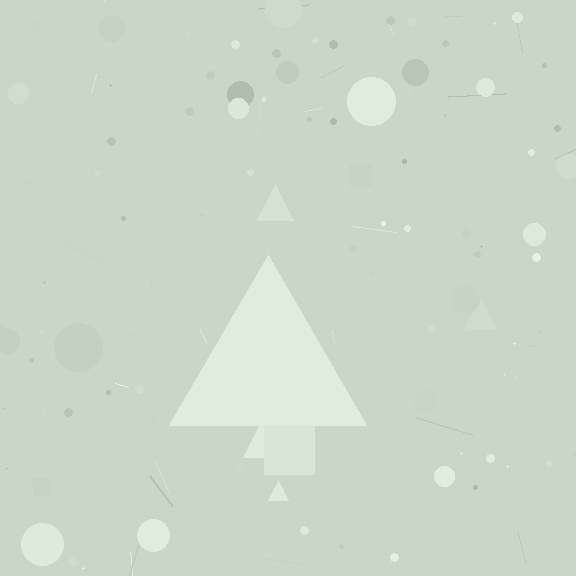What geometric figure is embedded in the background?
A triangle is embedded in the background.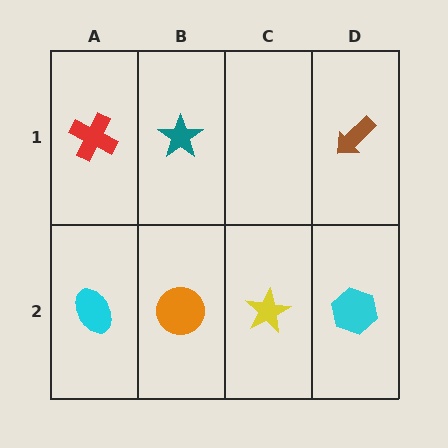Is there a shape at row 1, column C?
No, that cell is empty.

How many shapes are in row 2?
4 shapes.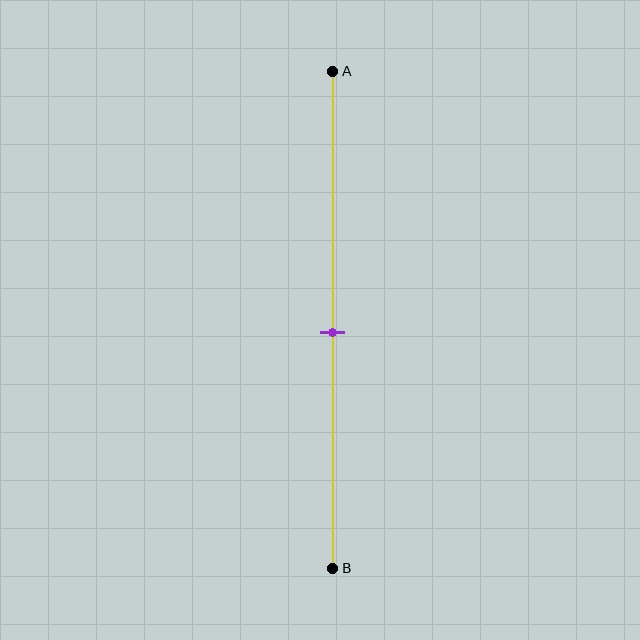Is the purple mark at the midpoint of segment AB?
Yes, the mark is approximately at the midpoint.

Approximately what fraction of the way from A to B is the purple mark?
The purple mark is approximately 55% of the way from A to B.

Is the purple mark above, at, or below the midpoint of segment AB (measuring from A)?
The purple mark is approximately at the midpoint of segment AB.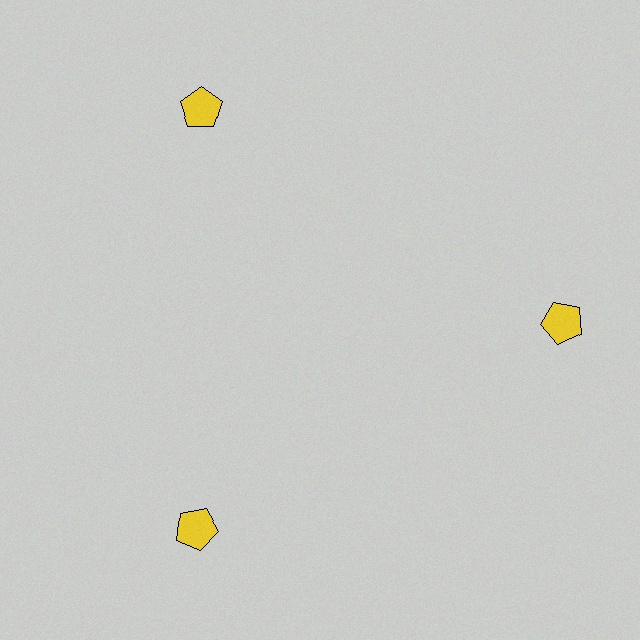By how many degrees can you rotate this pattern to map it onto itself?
The pattern maps onto itself every 120 degrees of rotation.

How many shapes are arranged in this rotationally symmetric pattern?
There are 3 shapes, arranged in 3 groups of 1.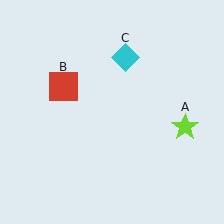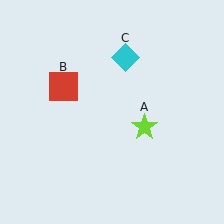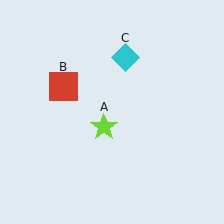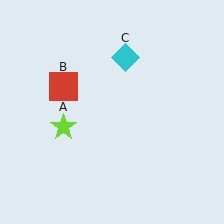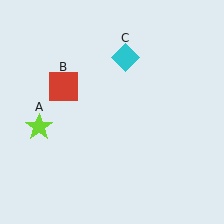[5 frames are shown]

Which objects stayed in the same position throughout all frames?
Red square (object B) and cyan diamond (object C) remained stationary.